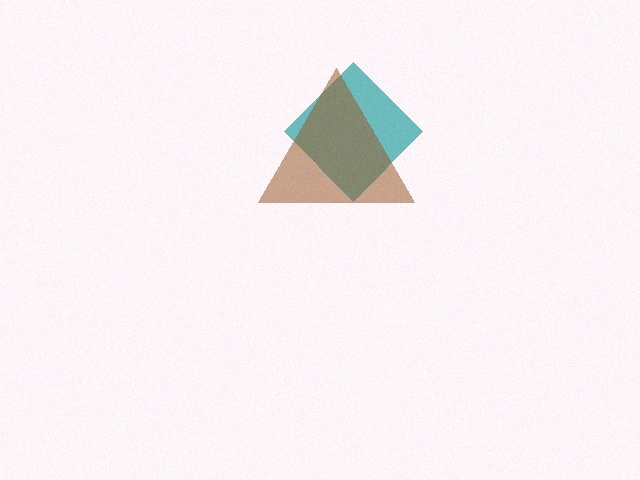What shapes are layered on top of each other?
The layered shapes are: a teal diamond, a brown triangle.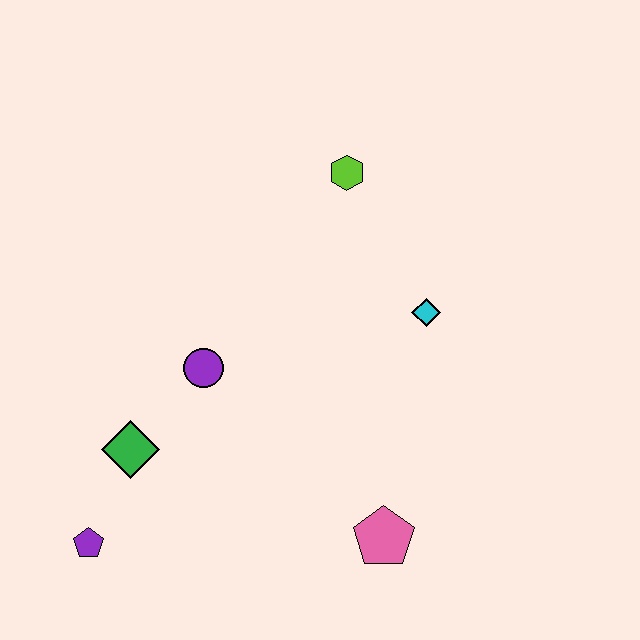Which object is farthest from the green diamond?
The lime hexagon is farthest from the green diamond.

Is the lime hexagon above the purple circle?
Yes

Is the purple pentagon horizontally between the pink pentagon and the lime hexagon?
No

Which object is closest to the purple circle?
The green diamond is closest to the purple circle.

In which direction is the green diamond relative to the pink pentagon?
The green diamond is to the left of the pink pentagon.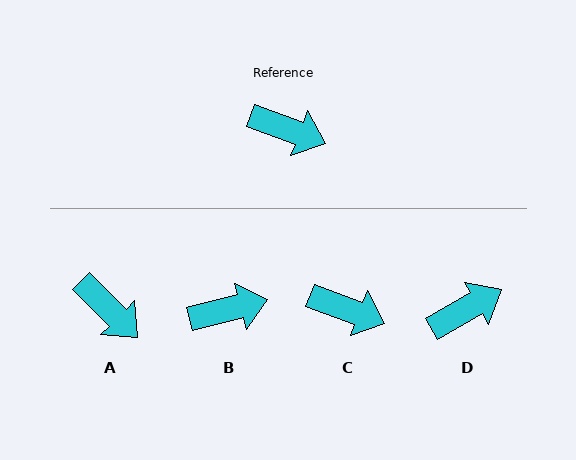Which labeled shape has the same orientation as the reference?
C.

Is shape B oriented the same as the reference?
No, it is off by about 35 degrees.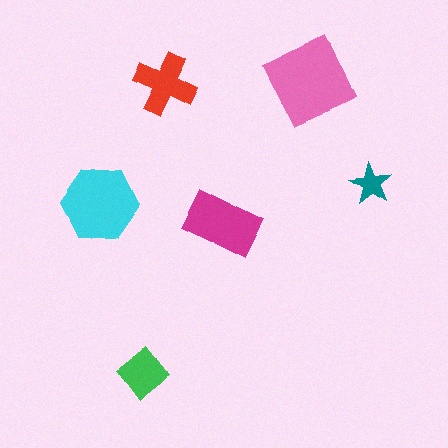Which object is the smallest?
The teal star.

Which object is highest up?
The red cross is topmost.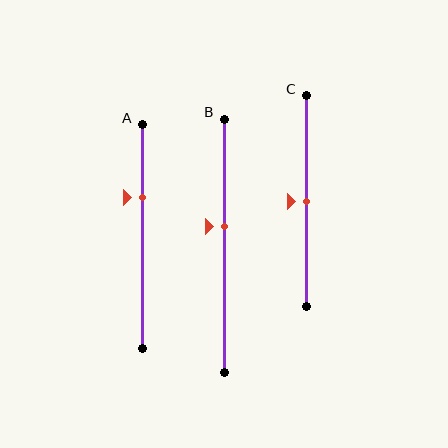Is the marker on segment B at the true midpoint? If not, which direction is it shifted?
No, the marker on segment B is shifted upward by about 8% of the segment length.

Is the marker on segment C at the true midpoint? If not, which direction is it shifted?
Yes, the marker on segment C is at the true midpoint.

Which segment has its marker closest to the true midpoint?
Segment C has its marker closest to the true midpoint.